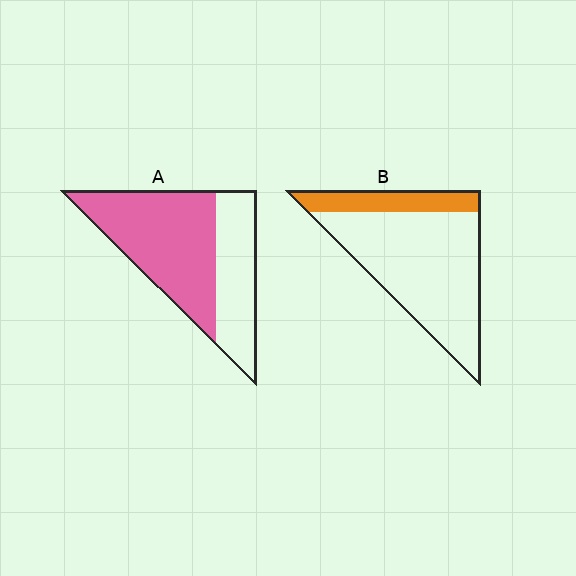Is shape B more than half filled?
No.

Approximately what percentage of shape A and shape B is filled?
A is approximately 65% and B is approximately 20%.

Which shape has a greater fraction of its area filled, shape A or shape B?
Shape A.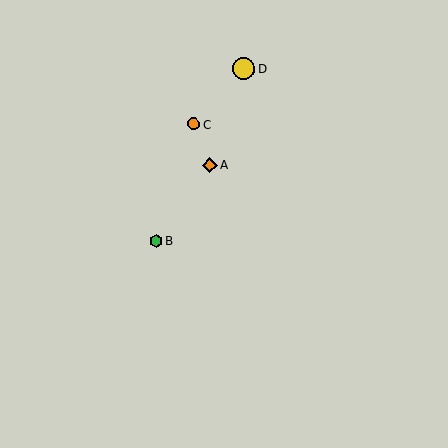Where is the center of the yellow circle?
The center of the yellow circle is at (244, 69).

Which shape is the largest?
The yellow circle (labeled D) is the largest.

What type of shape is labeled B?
Shape B is a green hexagon.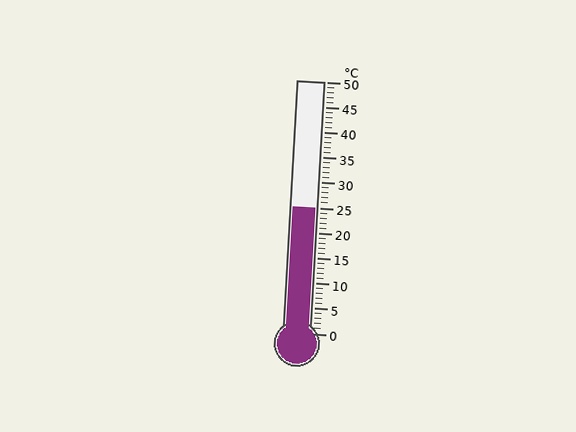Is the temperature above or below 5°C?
The temperature is above 5°C.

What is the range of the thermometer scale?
The thermometer scale ranges from 0°C to 50°C.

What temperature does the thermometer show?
The thermometer shows approximately 25°C.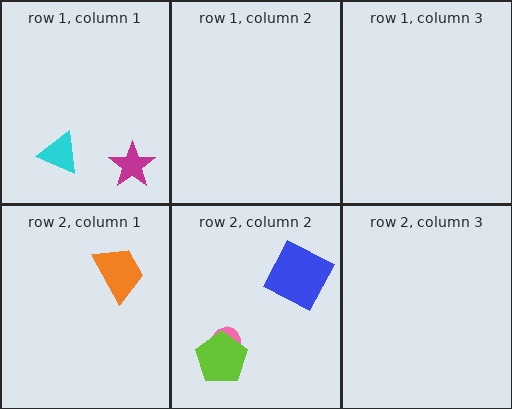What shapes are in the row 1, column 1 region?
The magenta star, the cyan triangle.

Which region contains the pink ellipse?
The row 2, column 2 region.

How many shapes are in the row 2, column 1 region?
1.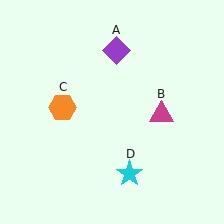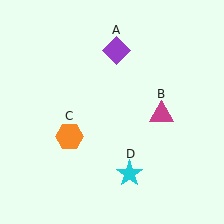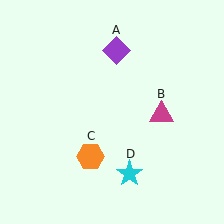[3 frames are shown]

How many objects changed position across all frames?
1 object changed position: orange hexagon (object C).